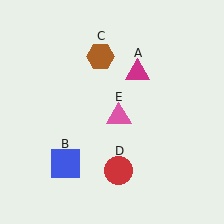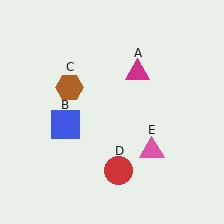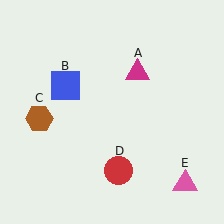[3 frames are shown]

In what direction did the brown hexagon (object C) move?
The brown hexagon (object C) moved down and to the left.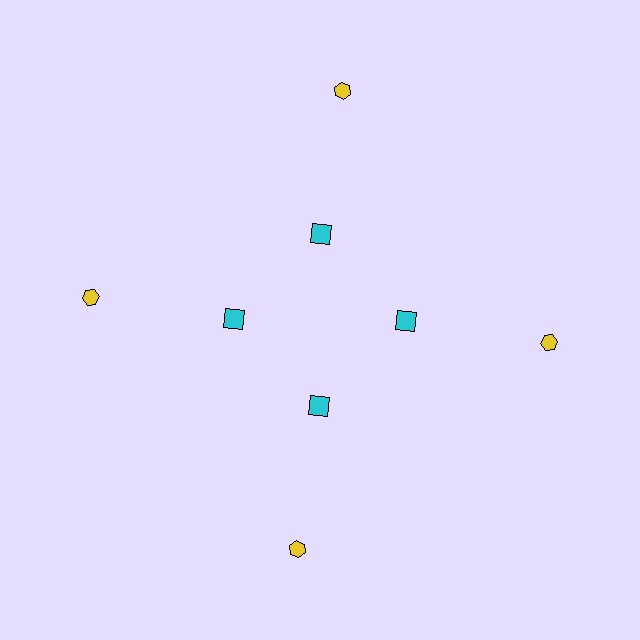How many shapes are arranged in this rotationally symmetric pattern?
There are 8 shapes, arranged in 4 groups of 2.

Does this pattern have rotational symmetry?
Yes, this pattern has 4-fold rotational symmetry. It looks the same after rotating 90 degrees around the center.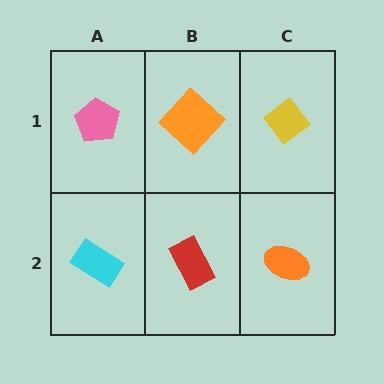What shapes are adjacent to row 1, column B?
A red rectangle (row 2, column B), a pink pentagon (row 1, column A), a yellow diamond (row 1, column C).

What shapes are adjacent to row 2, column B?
An orange diamond (row 1, column B), a cyan rectangle (row 2, column A), an orange ellipse (row 2, column C).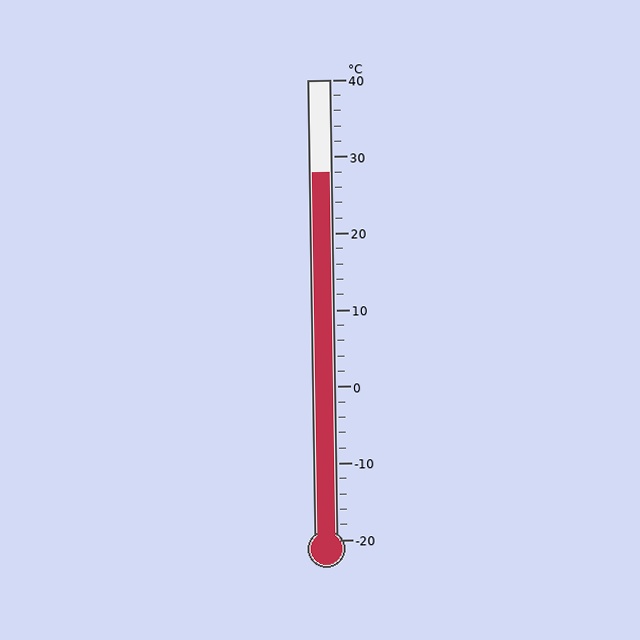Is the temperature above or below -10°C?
The temperature is above -10°C.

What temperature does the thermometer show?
The thermometer shows approximately 28°C.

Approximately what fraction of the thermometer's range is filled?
The thermometer is filled to approximately 80% of its range.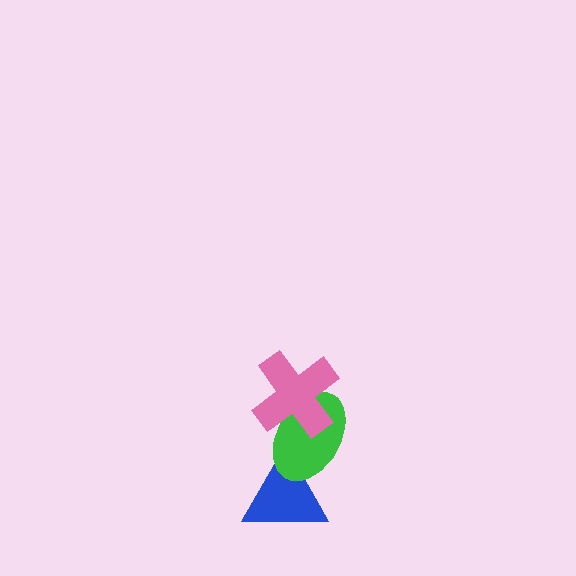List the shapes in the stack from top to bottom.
From top to bottom: the pink cross, the green ellipse, the blue triangle.